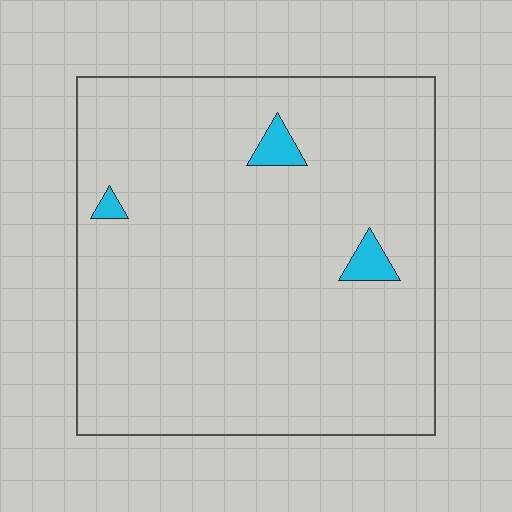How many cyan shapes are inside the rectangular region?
3.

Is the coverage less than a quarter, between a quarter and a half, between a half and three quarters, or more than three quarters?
Less than a quarter.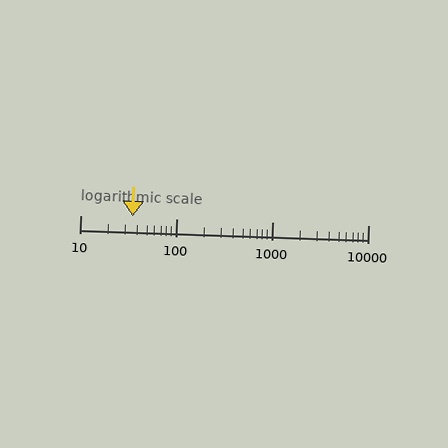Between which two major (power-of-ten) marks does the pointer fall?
The pointer is between 10 and 100.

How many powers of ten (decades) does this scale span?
The scale spans 3 decades, from 10 to 10000.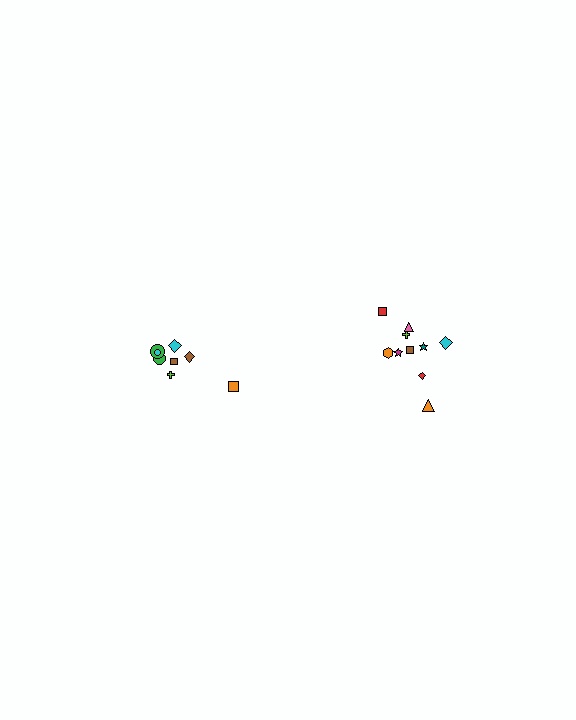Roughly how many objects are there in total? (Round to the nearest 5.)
Roughly 20 objects in total.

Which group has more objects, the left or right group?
The right group.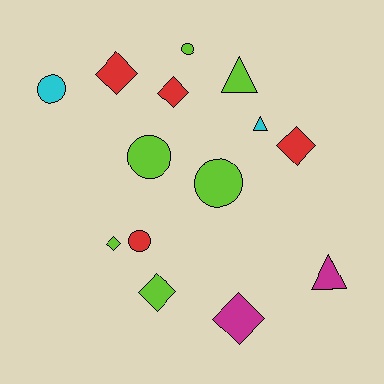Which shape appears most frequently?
Diamond, with 6 objects.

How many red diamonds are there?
There are 3 red diamonds.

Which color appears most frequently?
Lime, with 6 objects.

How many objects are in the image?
There are 14 objects.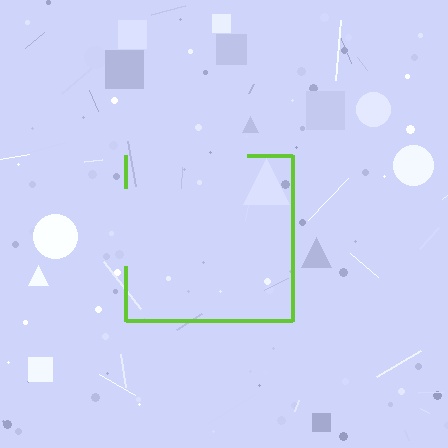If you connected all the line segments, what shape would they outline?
They would outline a square.